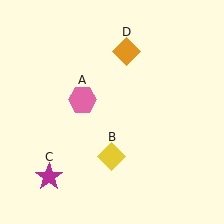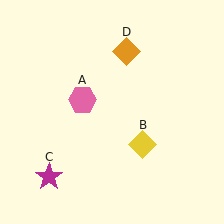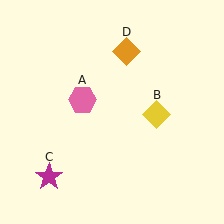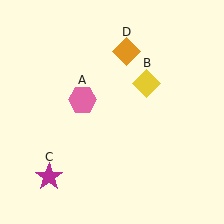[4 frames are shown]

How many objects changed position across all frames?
1 object changed position: yellow diamond (object B).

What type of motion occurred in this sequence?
The yellow diamond (object B) rotated counterclockwise around the center of the scene.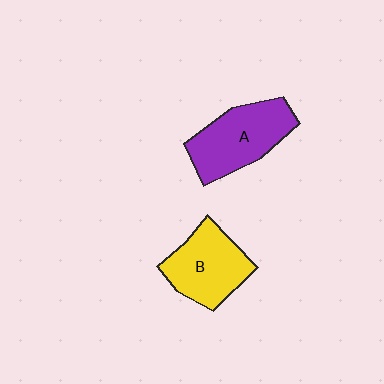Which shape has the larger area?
Shape A (purple).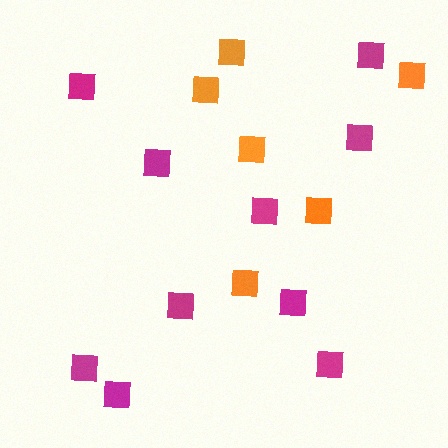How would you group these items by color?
There are 2 groups: one group of orange squares (6) and one group of magenta squares (10).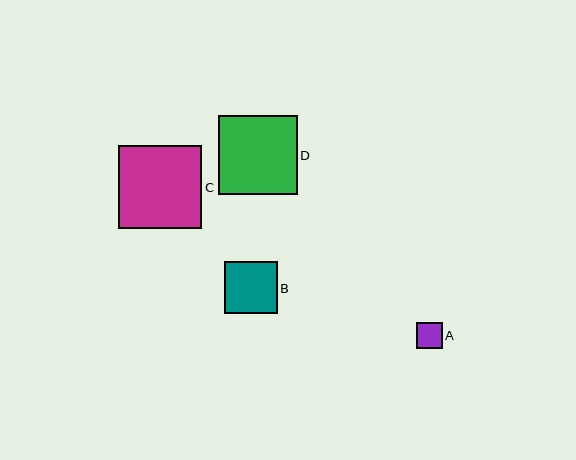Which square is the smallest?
Square A is the smallest with a size of approximately 26 pixels.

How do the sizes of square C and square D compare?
Square C and square D are approximately the same size.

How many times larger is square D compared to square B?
Square D is approximately 1.5 times the size of square B.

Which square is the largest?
Square C is the largest with a size of approximately 83 pixels.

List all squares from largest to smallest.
From largest to smallest: C, D, B, A.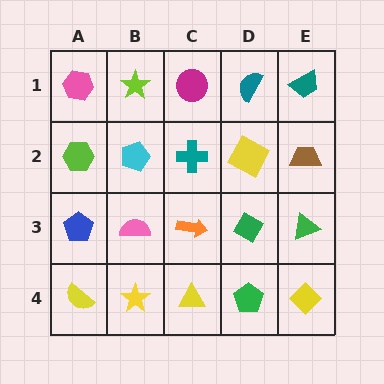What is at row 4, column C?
A yellow triangle.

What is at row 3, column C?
An orange arrow.